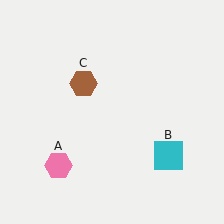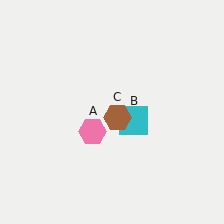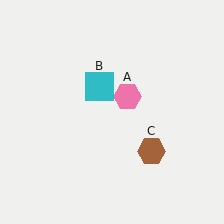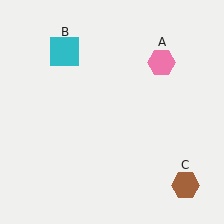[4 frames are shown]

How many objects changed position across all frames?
3 objects changed position: pink hexagon (object A), cyan square (object B), brown hexagon (object C).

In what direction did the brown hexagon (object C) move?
The brown hexagon (object C) moved down and to the right.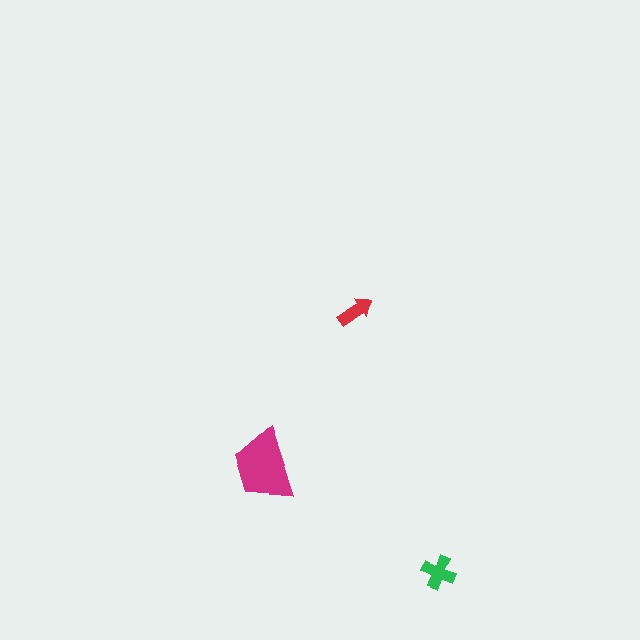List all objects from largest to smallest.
The magenta trapezoid, the green cross, the red arrow.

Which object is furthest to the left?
The magenta trapezoid is leftmost.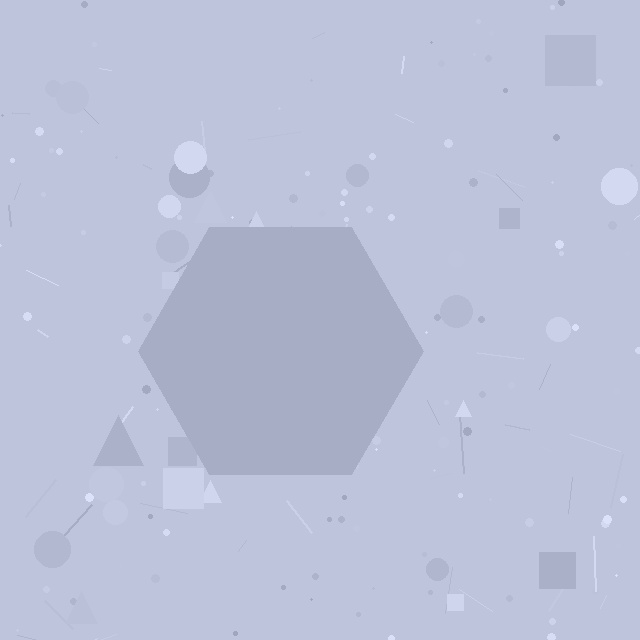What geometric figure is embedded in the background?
A hexagon is embedded in the background.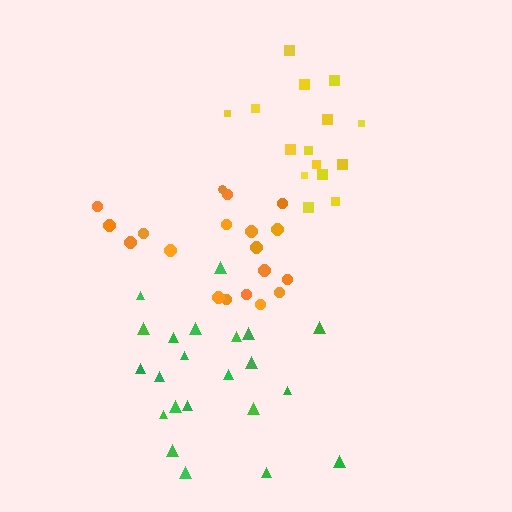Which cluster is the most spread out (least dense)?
Orange.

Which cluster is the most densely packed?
Green.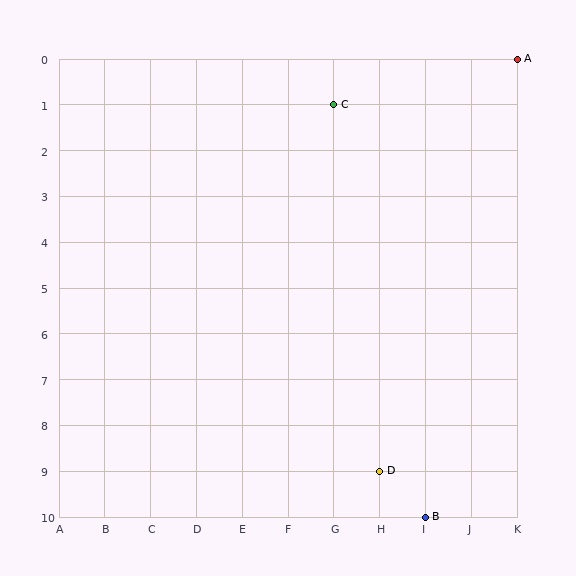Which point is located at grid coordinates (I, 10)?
Point B is at (I, 10).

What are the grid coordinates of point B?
Point B is at grid coordinates (I, 10).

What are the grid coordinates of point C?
Point C is at grid coordinates (G, 1).